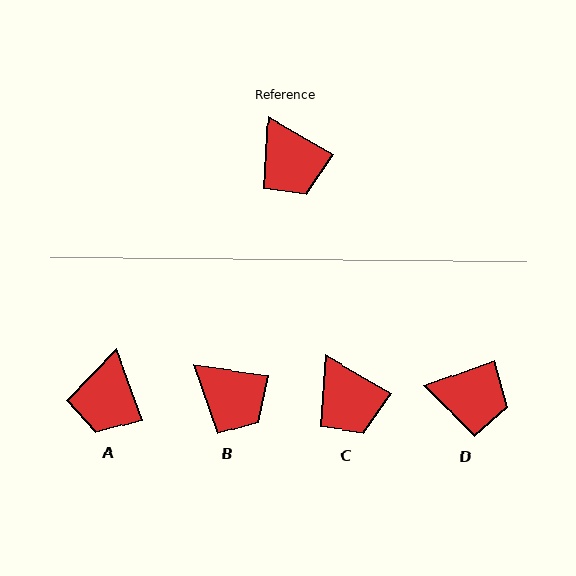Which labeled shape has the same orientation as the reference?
C.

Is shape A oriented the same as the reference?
No, it is off by about 40 degrees.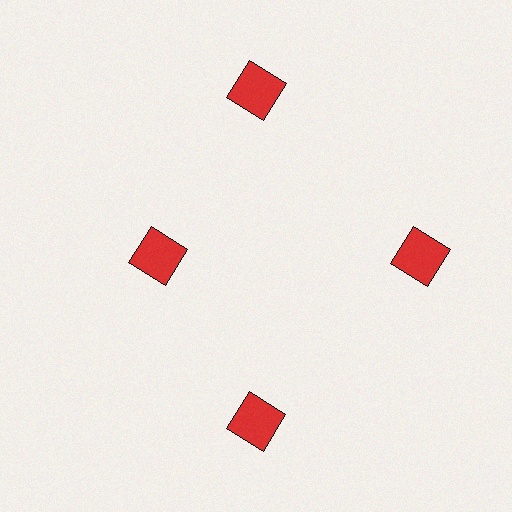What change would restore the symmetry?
The symmetry would be restored by moving it outward, back onto the ring so that all 4 squares sit at equal angles and equal distance from the center.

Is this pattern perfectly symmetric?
No. The 4 red squares are arranged in a ring, but one element near the 9 o'clock position is pulled inward toward the center, breaking the 4-fold rotational symmetry.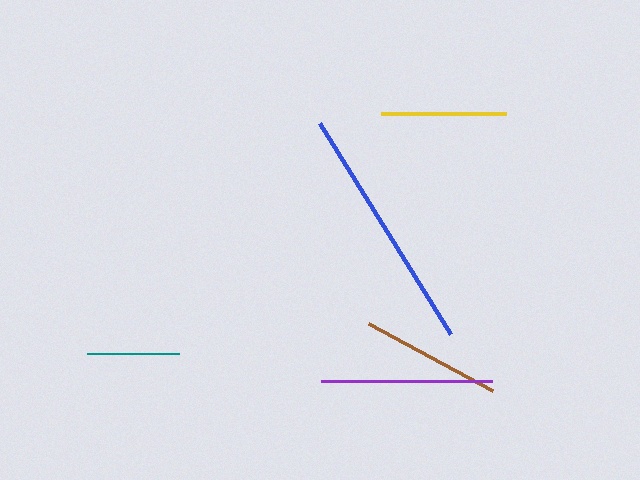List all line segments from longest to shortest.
From longest to shortest: blue, purple, brown, yellow, teal.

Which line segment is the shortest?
The teal line is the shortest at approximately 92 pixels.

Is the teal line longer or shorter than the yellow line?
The yellow line is longer than the teal line.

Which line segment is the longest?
The blue line is the longest at approximately 249 pixels.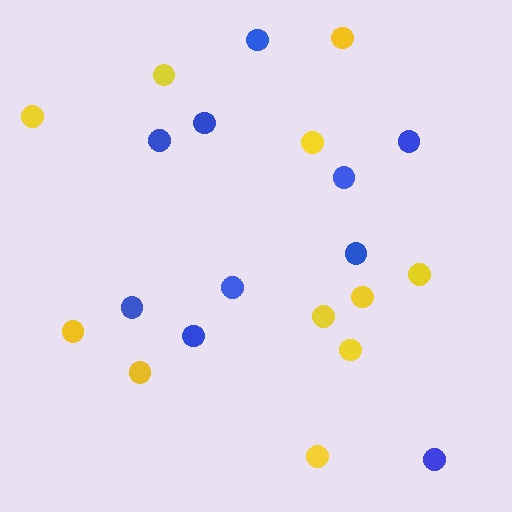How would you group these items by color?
There are 2 groups: one group of yellow circles (11) and one group of blue circles (10).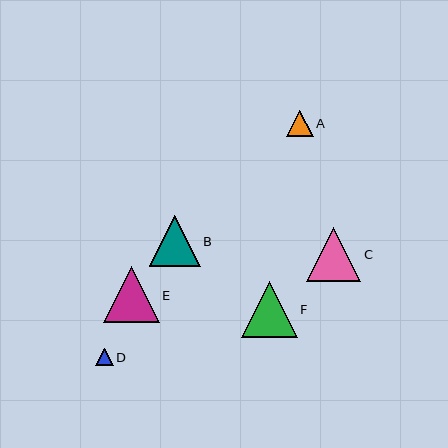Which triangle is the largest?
Triangle F is the largest with a size of approximately 56 pixels.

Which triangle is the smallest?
Triangle D is the smallest with a size of approximately 17 pixels.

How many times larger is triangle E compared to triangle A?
Triangle E is approximately 2.1 times the size of triangle A.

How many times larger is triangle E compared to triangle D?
Triangle E is approximately 3.2 times the size of triangle D.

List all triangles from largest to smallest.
From largest to smallest: F, E, C, B, A, D.